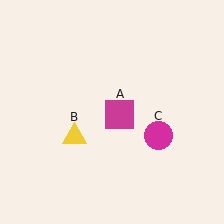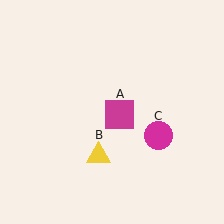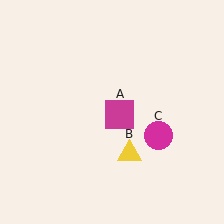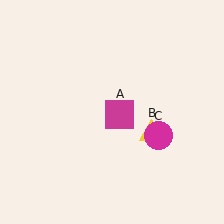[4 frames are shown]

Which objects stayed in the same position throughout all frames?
Magenta square (object A) and magenta circle (object C) remained stationary.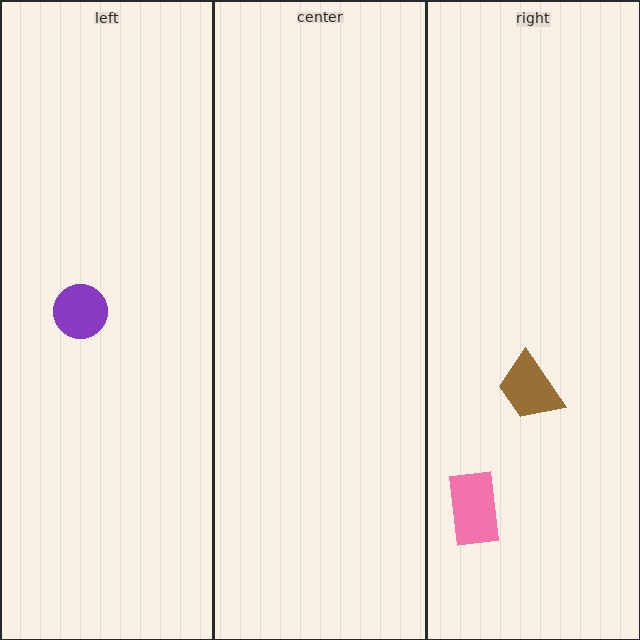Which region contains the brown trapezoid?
The right region.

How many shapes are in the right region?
2.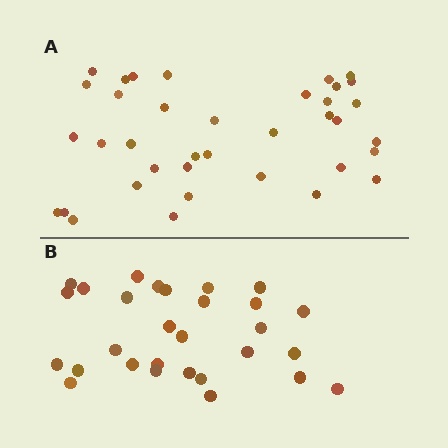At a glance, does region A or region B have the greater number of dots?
Region A (the top region) has more dots.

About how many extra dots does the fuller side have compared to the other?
Region A has roughly 8 or so more dots than region B.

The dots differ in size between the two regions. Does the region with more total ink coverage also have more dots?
No. Region B has more total ink coverage because its dots are larger, but region A actually contains more individual dots. Total area can be misleading — the number of items is what matters here.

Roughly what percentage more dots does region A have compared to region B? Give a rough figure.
About 30% more.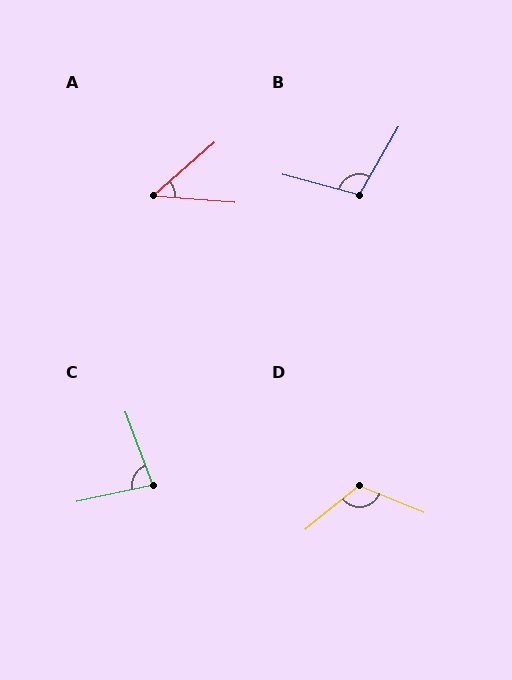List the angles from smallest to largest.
A (46°), C (81°), B (104°), D (119°).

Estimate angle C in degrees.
Approximately 81 degrees.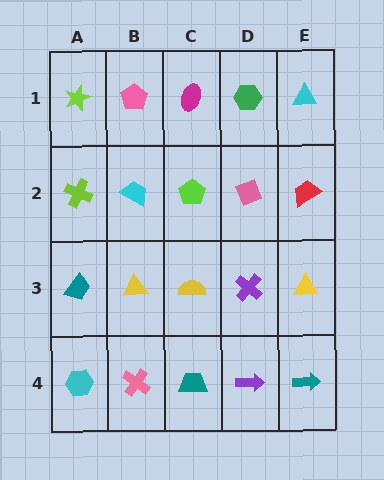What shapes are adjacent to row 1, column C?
A lime pentagon (row 2, column C), a pink pentagon (row 1, column B), a green hexagon (row 1, column D).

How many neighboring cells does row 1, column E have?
2.